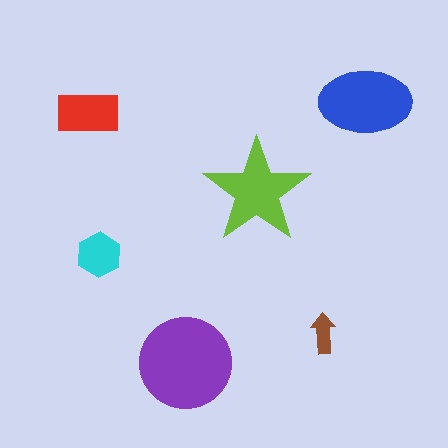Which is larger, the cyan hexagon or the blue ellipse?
The blue ellipse.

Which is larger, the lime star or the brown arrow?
The lime star.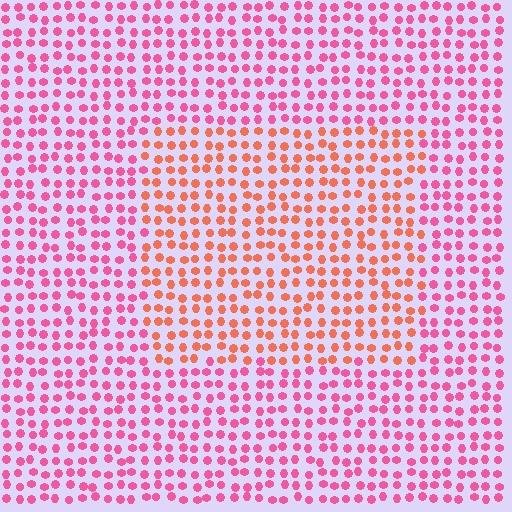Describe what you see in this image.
The image is filled with small pink elements in a uniform arrangement. A rectangle-shaped region is visible where the elements are tinted to a slightly different hue, forming a subtle color boundary.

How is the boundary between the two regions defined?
The boundary is defined purely by a slight shift in hue (about 38 degrees). Spacing, size, and orientation are identical on both sides.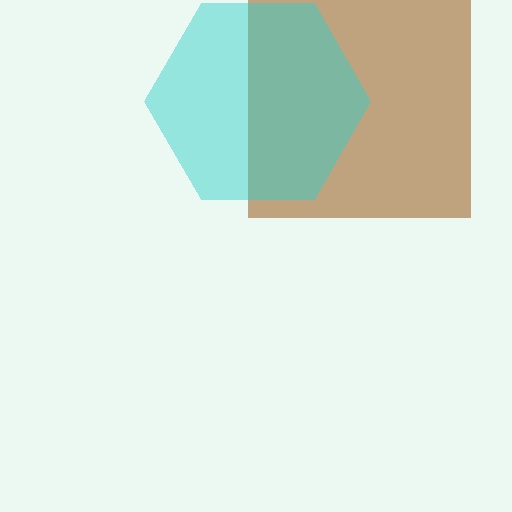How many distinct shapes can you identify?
There are 2 distinct shapes: a brown square, a cyan hexagon.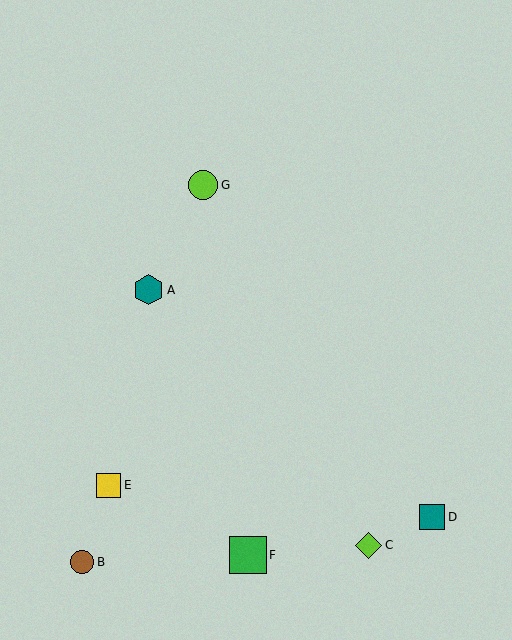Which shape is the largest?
The green square (labeled F) is the largest.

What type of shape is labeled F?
Shape F is a green square.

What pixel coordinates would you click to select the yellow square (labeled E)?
Click at (109, 485) to select the yellow square E.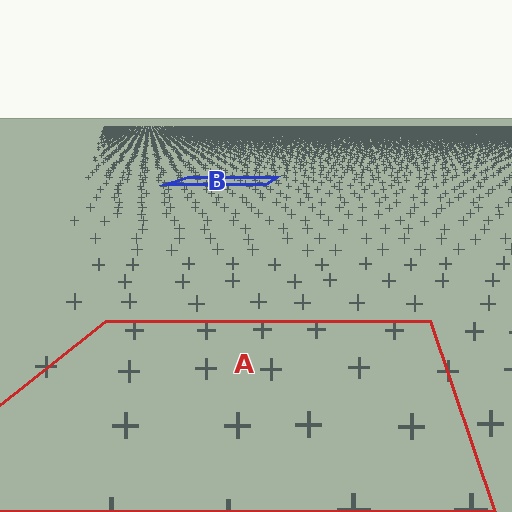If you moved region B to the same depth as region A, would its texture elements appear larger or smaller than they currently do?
They would appear larger. At a closer depth, the same texture elements are projected at a bigger on-screen size.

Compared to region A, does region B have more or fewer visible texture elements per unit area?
Region B has more texture elements per unit area — they are packed more densely because it is farther away.